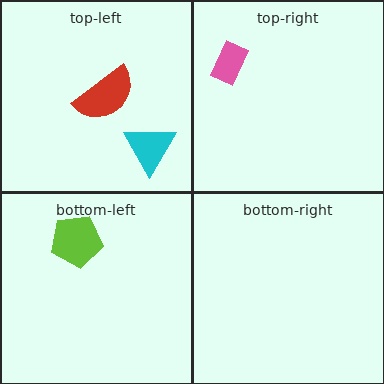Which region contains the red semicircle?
The top-left region.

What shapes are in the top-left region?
The red semicircle, the cyan triangle.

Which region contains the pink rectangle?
The top-right region.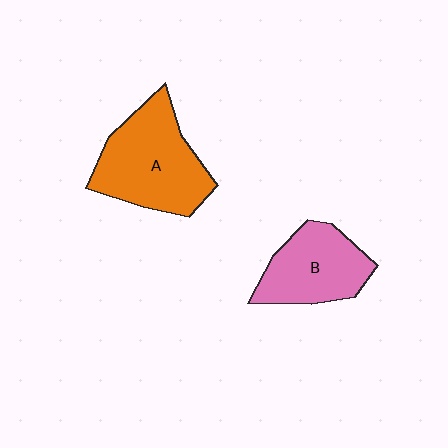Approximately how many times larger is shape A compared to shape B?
Approximately 1.3 times.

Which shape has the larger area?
Shape A (orange).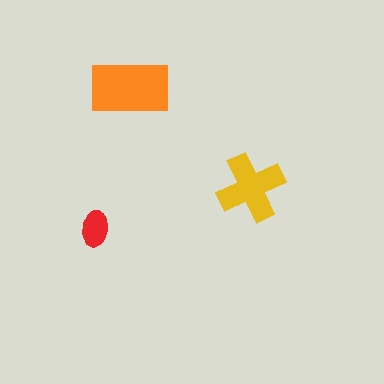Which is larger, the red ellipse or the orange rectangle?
The orange rectangle.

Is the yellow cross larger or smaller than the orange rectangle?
Smaller.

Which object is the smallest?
The red ellipse.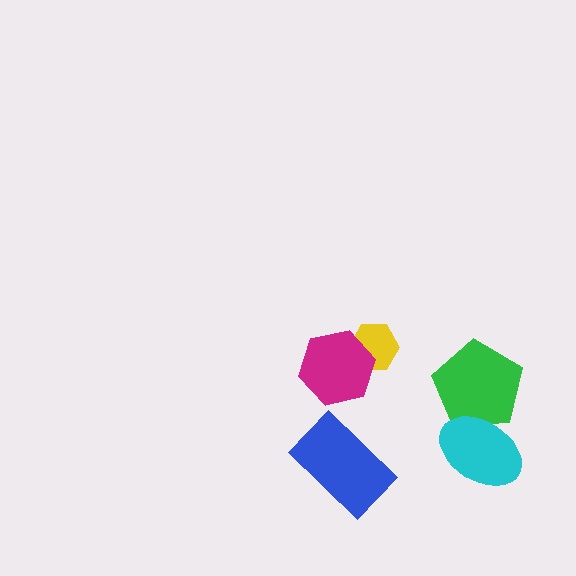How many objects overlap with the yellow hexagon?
1 object overlaps with the yellow hexagon.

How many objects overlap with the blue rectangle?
0 objects overlap with the blue rectangle.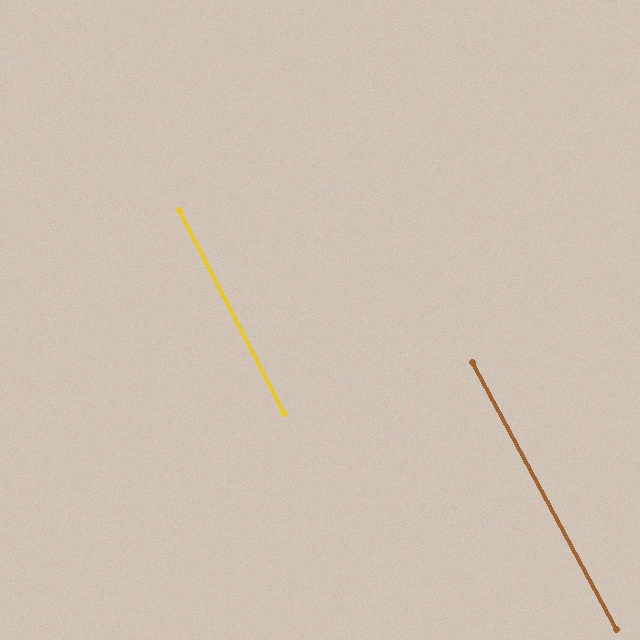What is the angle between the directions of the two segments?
Approximately 1 degree.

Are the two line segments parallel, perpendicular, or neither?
Parallel — their directions differ by only 1.0°.